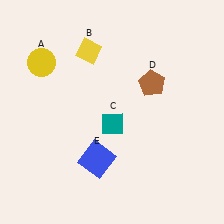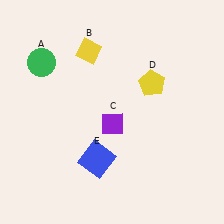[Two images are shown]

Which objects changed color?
A changed from yellow to green. C changed from teal to purple. D changed from brown to yellow.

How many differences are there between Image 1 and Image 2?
There are 3 differences between the two images.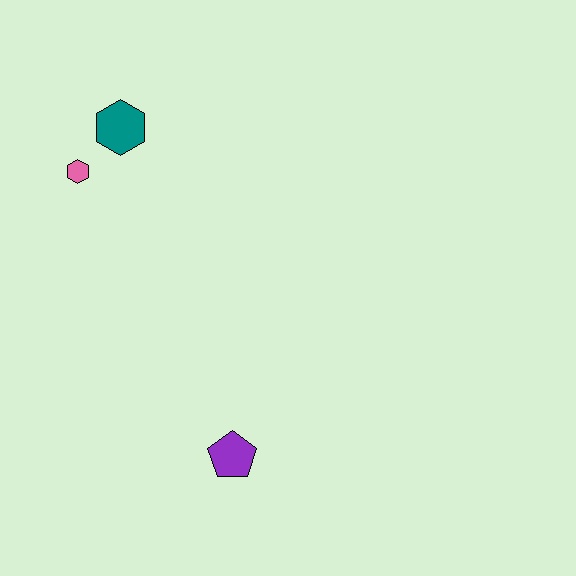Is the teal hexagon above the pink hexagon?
Yes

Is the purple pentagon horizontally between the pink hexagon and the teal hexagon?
No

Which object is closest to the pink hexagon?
The teal hexagon is closest to the pink hexagon.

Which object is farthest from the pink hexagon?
The purple pentagon is farthest from the pink hexagon.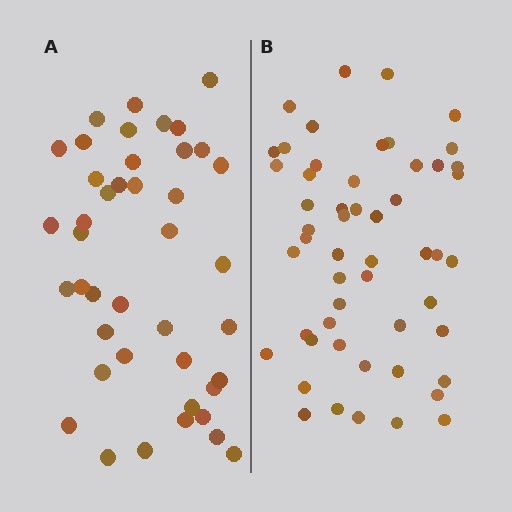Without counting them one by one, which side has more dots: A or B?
Region B (the right region) has more dots.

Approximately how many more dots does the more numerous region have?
Region B has roughly 12 or so more dots than region A.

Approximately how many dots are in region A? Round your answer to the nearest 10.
About 40 dots. (The exact count is 42, which rounds to 40.)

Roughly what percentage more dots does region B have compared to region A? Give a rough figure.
About 25% more.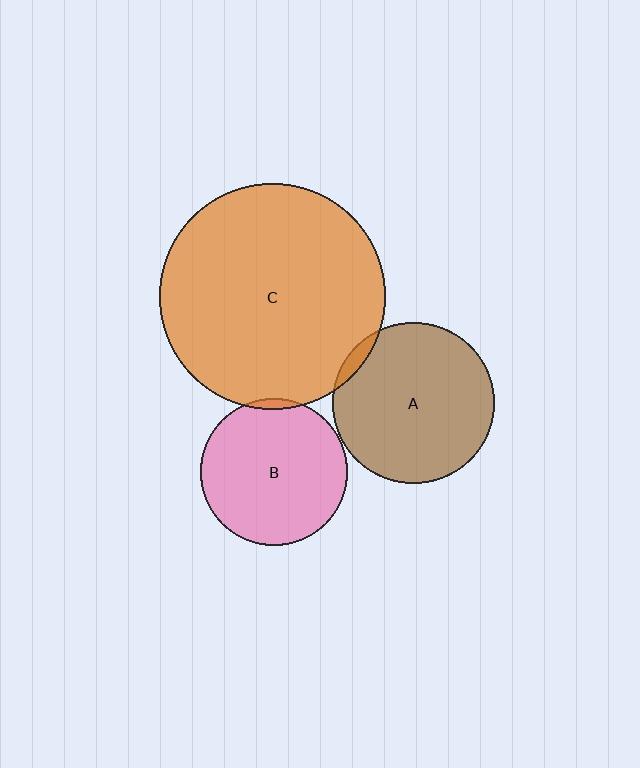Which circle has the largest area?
Circle C (orange).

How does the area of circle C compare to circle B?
Approximately 2.4 times.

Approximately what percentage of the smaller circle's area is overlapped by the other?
Approximately 5%.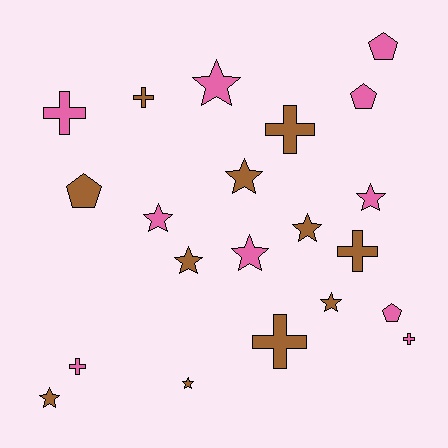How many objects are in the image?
There are 21 objects.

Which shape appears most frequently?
Star, with 10 objects.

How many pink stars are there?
There are 4 pink stars.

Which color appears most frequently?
Brown, with 11 objects.